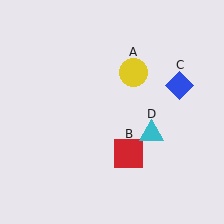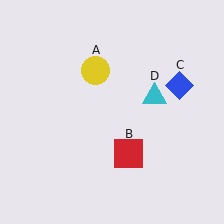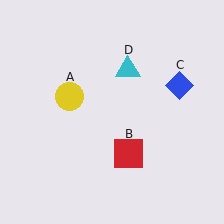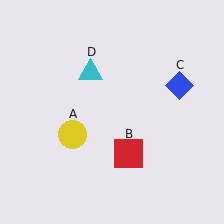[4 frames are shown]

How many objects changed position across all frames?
2 objects changed position: yellow circle (object A), cyan triangle (object D).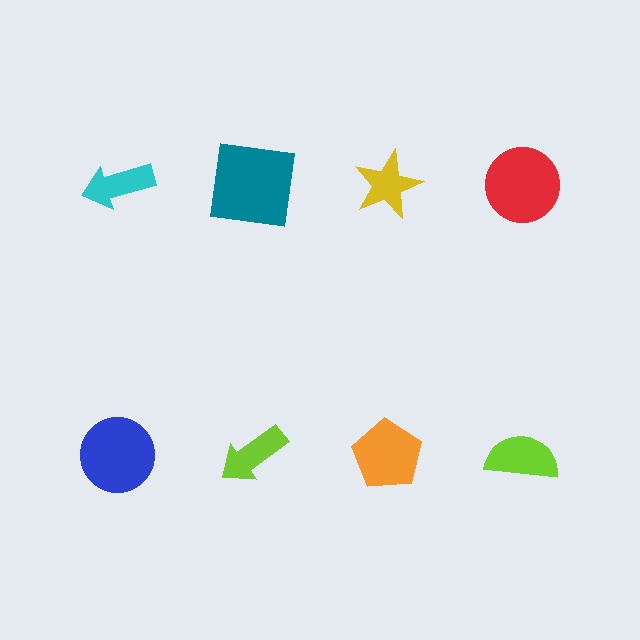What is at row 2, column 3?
An orange pentagon.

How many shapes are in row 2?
4 shapes.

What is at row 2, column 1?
A blue circle.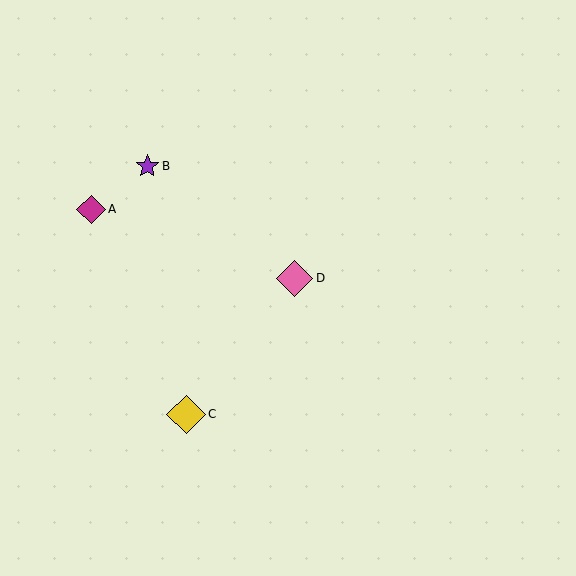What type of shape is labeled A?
Shape A is a magenta diamond.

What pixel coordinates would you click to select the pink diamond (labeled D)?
Click at (295, 278) to select the pink diamond D.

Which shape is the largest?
The yellow diamond (labeled C) is the largest.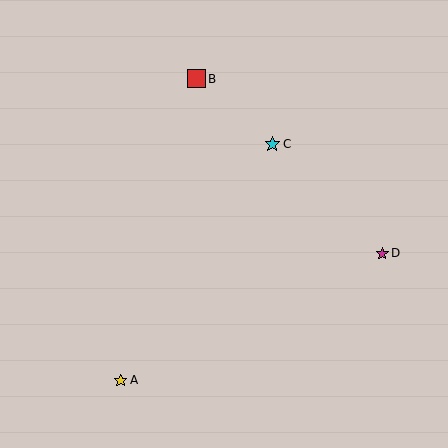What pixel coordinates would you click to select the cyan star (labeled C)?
Click at (272, 144) to select the cyan star C.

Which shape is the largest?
The red square (labeled B) is the largest.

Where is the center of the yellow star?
The center of the yellow star is at (121, 380).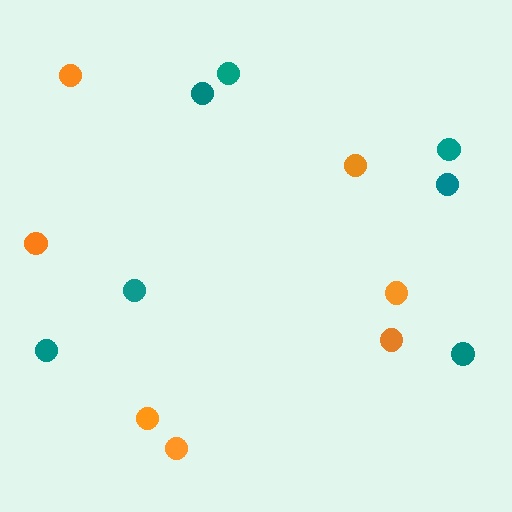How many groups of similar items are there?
There are 2 groups: one group of teal circles (7) and one group of orange circles (7).